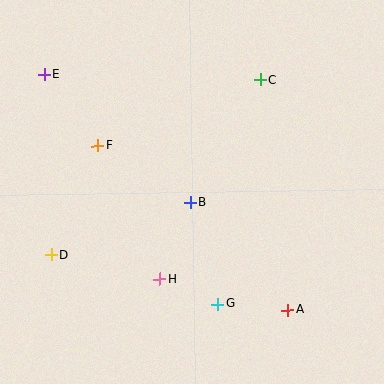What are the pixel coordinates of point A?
Point A is at (288, 310).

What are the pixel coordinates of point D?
Point D is at (51, 255).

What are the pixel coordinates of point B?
Point B is at (191, 202).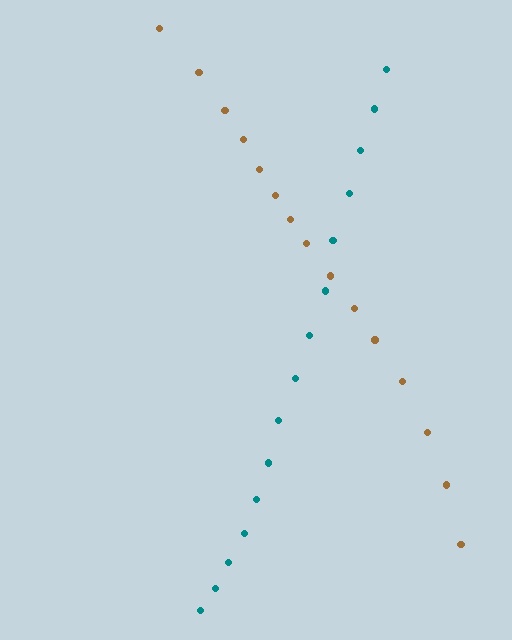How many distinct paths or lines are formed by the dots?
There are 2 distinct paths.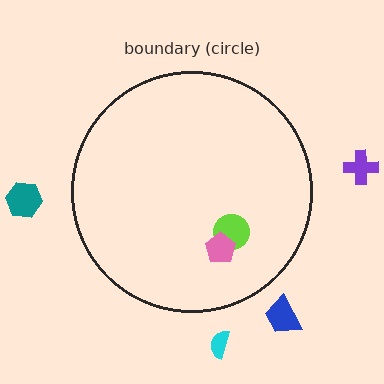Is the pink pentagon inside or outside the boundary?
Inside.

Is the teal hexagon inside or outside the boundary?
Outside.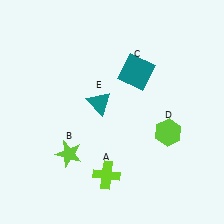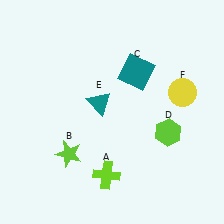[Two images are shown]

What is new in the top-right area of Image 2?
A yellow circle (F) was added in the top-right area of Image 2.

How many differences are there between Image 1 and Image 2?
There is 1 difference between the two images.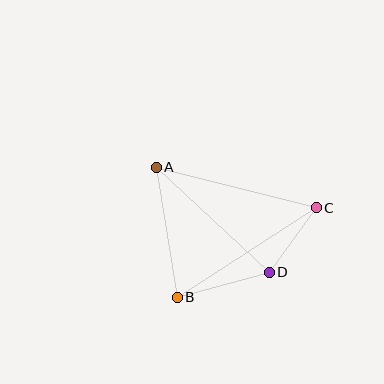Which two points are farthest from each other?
Points B and C are farthest from each other.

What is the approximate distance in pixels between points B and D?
The distance between B and D is approximately 95 pixels.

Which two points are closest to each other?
Points C and D are closest to each other.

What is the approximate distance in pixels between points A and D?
The distance between A and D is approximately 154 pixels.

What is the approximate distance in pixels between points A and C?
The distance between A and C is approximately 165 pixels.